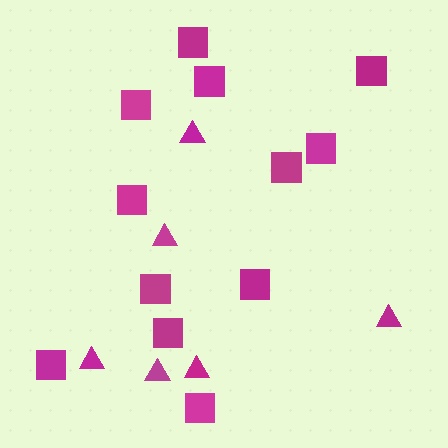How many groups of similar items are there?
There are 2 groups: one group of triangles (6) and one group of squares (12).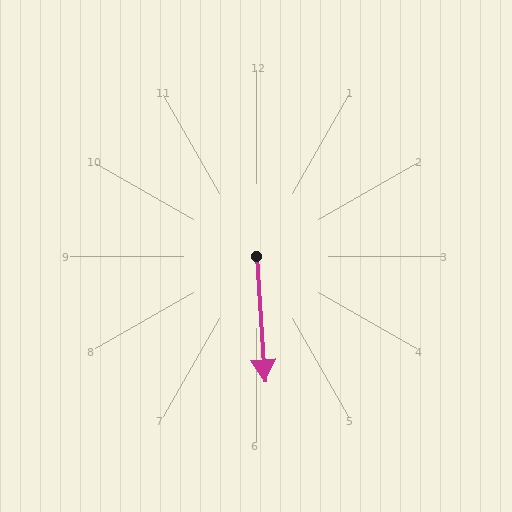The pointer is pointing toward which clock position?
Roughly 6 o'clock.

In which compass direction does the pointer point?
South.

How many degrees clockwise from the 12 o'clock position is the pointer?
Approximately 176 degrees.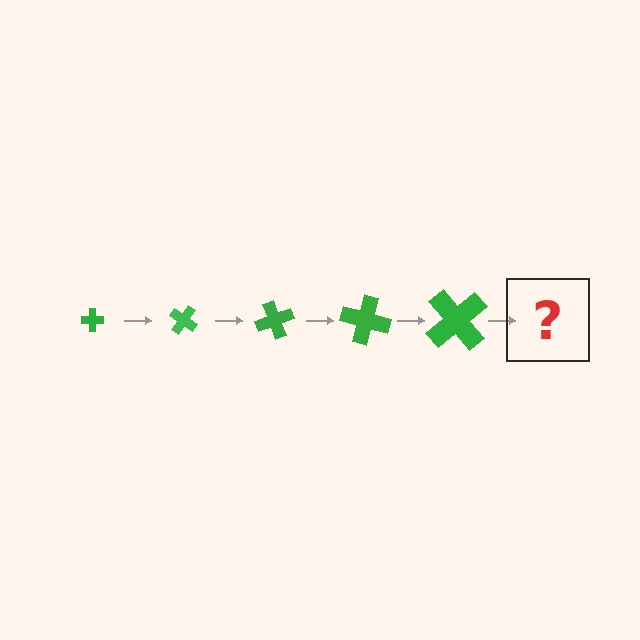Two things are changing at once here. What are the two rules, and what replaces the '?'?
The two rules are that the cross grows larger each step and it rotates 35 degrees each step. The '?' should be a cross, larger than the previous one and rotated 175 degrees from the start.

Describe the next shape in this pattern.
It should be a cross, larger than the previous one and rotated 175 degrees from the start.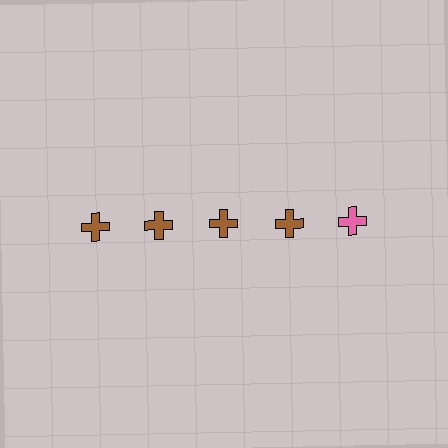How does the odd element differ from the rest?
It has a different color: pink instead of brown.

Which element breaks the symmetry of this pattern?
The pink cross in the top row, rightmost column breaks the symmetry. All other shapes are brown crosses.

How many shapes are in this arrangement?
There are 5 shapes arranged in a grid pattern.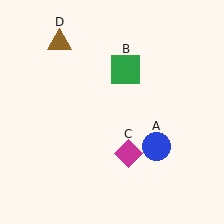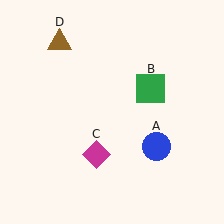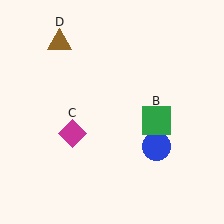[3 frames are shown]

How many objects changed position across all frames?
2 objects changed position: green square (object B), magenta diamond (object C).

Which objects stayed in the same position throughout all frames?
Blue circle (object A) and brown triangle (object D) remained stationary.